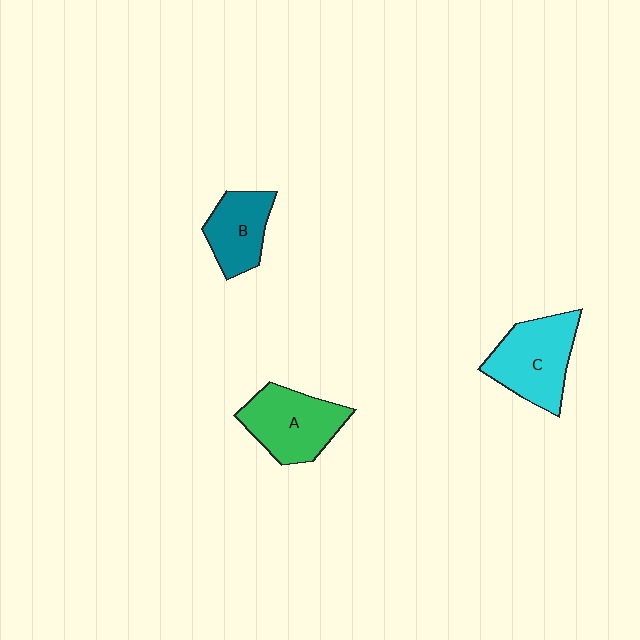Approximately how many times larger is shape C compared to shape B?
Approximately 1.4 times.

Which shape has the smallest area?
Shape B (teal).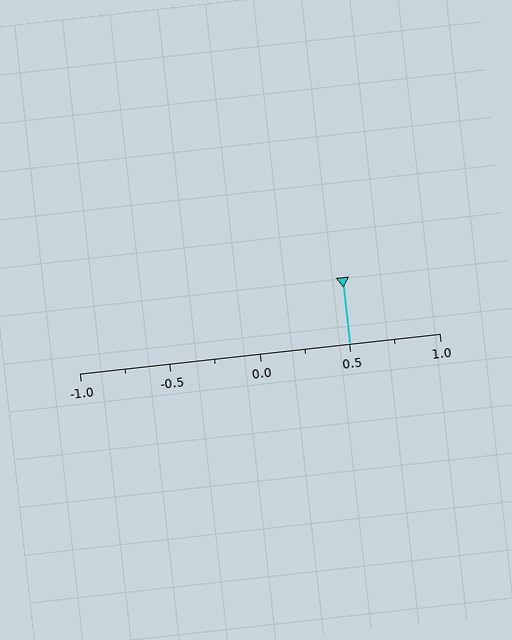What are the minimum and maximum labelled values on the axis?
The axis runs from -1.0 to 1.0.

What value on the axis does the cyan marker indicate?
The marker indicates approximately 0.5.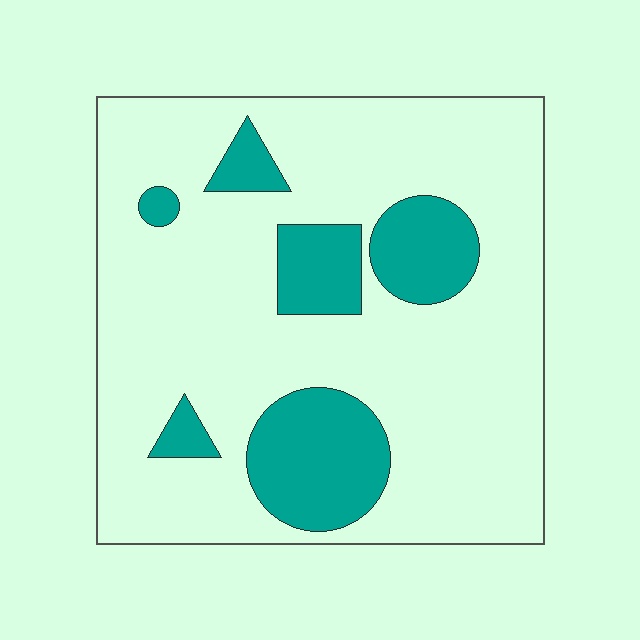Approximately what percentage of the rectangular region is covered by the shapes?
Approximately 20%.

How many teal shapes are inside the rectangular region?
6.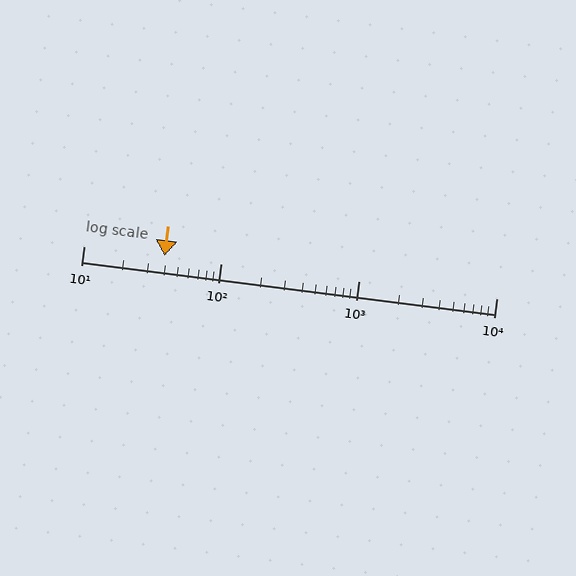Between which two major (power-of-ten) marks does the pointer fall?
The pointer is between 10 and 100.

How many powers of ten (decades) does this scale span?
The scale spans 3 decades, from 10 to 10000.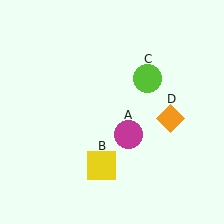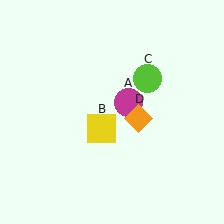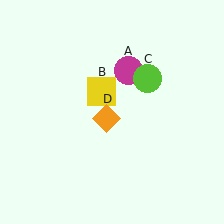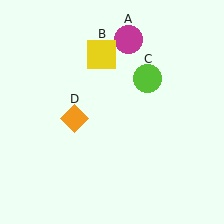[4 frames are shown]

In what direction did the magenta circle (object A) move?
The magenta circle (object A) moved up.